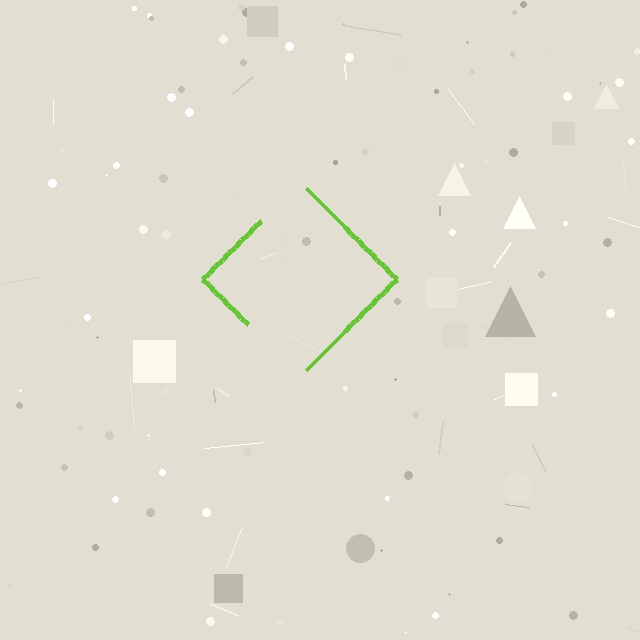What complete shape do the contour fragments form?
The contour fragments form a diamond.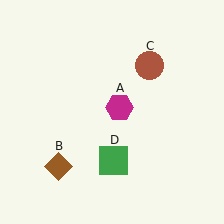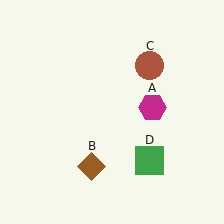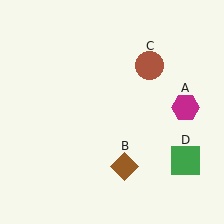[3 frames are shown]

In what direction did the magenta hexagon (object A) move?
The magenta hexagon (object A) moved right.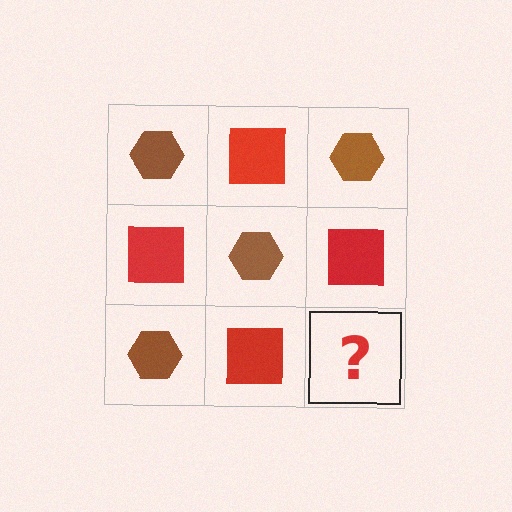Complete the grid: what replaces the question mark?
The question mark should be replaced with a brown hexagon.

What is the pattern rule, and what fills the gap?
The rule is that it alternates brown hexagon and red square in a checkerboard pattern. The gap should be filled with a brown hexagon.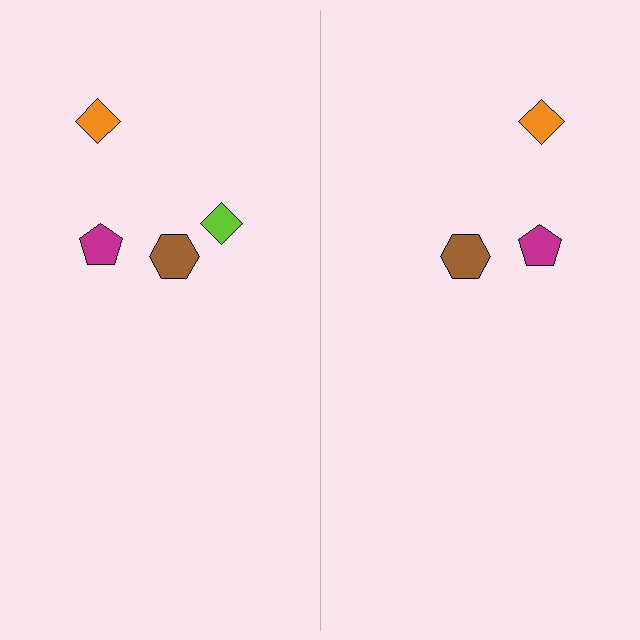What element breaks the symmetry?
A lime diamond is missing from the right side.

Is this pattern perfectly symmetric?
No, the pattern is not perfectly symmetric. A lime diamond is missing from the right side.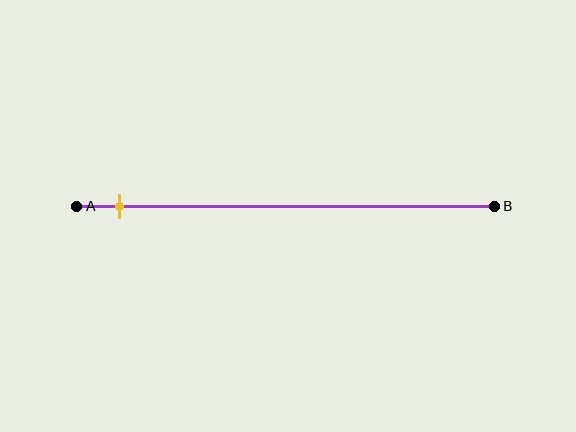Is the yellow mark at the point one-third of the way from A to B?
No, the mark is at about 10% from A, not at the 33% one-third point.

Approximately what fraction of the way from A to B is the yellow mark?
The yellow mark is approximately 10% of the way from A to B.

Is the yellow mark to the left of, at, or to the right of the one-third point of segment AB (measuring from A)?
The yellow mark is to the left of the one-third point of segment AB.